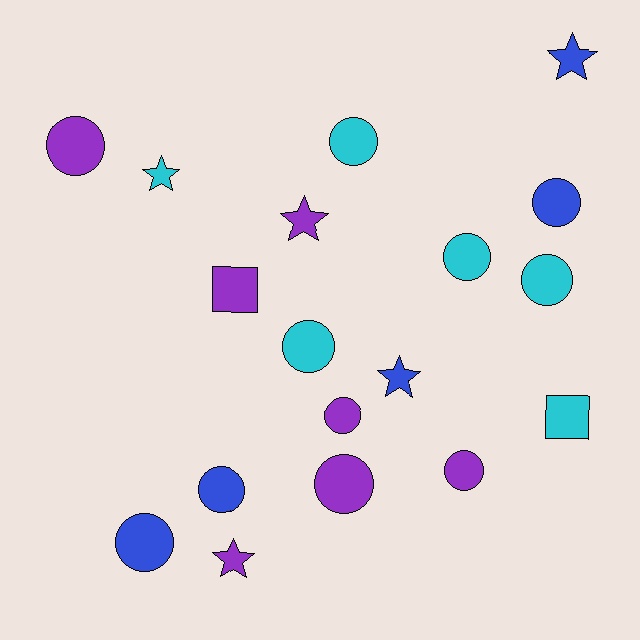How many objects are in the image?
There are 18 objects.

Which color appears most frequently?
Purple, with 7 objects.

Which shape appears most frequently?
Circle, with 11 objects.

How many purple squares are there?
There is 1 purple square.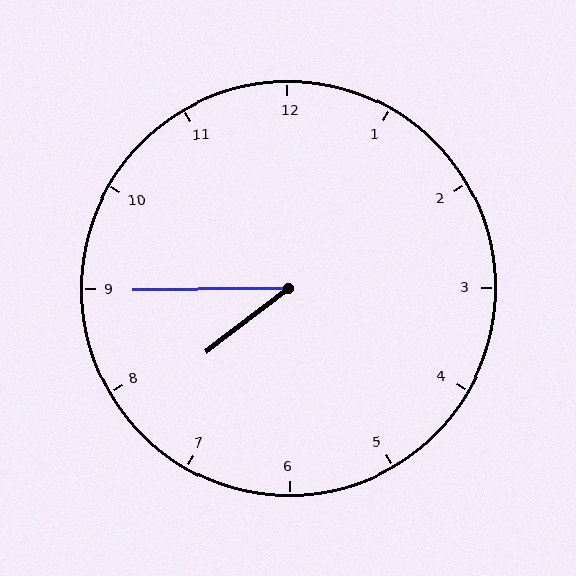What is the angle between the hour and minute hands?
Approximately 38 degrees.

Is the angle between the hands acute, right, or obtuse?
It is acute.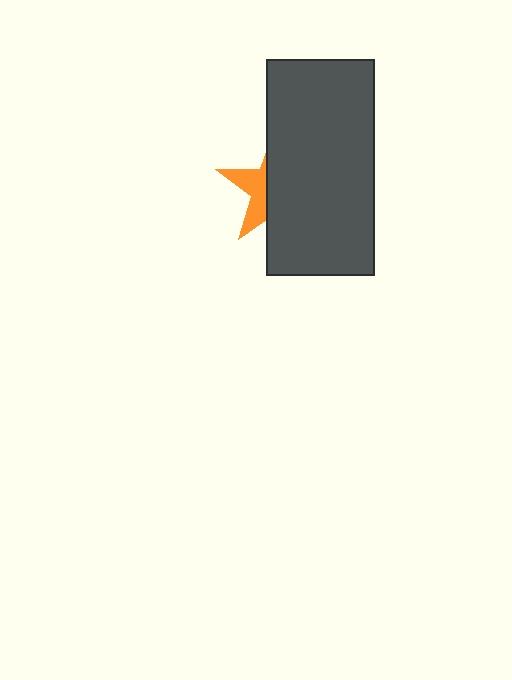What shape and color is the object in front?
The object in front is a dark gray rectangle.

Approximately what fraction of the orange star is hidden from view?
Roughly 66% of the orange star is hidden behind the dark gray rectangle.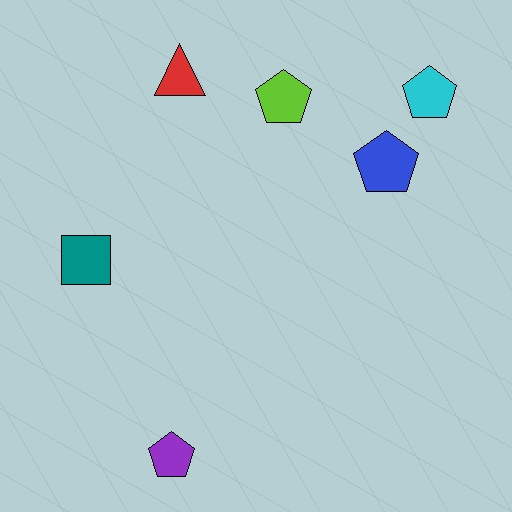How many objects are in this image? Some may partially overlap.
There are 6 objects.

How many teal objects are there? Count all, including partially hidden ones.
There is 1 teal object.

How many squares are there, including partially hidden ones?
There is 1 square.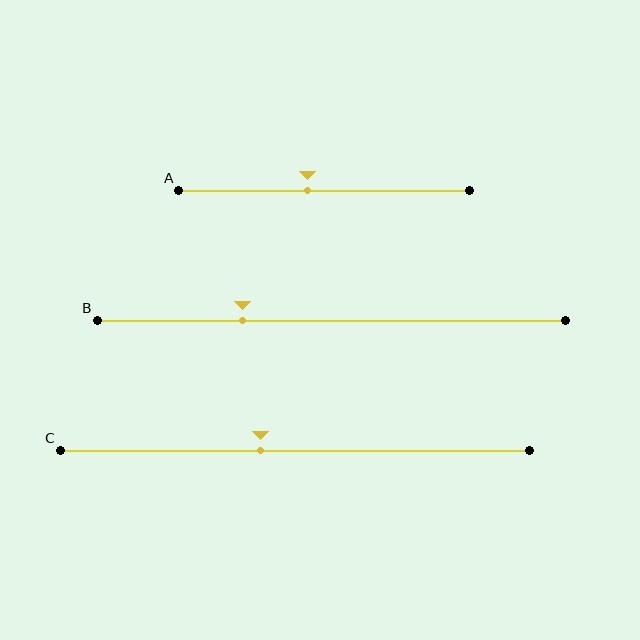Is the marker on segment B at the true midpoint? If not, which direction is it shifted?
No, the marker on segment B is shifted to the left by about 19% of the segment length.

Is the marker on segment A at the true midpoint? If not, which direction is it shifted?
No, the marker on segment A is shifted to the left by about 6% of the segment length.